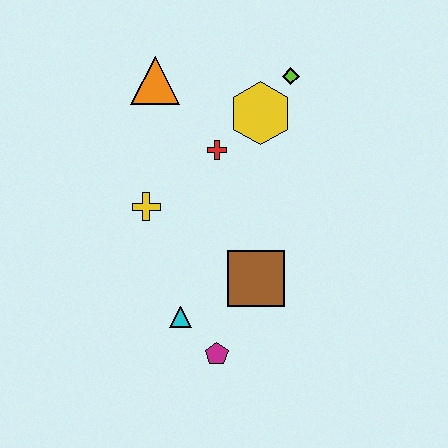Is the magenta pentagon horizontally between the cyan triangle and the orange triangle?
No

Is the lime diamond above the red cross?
Yes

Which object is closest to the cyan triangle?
The magenta pentagon is closest to the cyan triangle.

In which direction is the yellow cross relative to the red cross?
The yellow cross is to the left of the red cross.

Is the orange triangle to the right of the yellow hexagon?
No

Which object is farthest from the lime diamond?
The magenta pentagon is farthest from the lime diamond.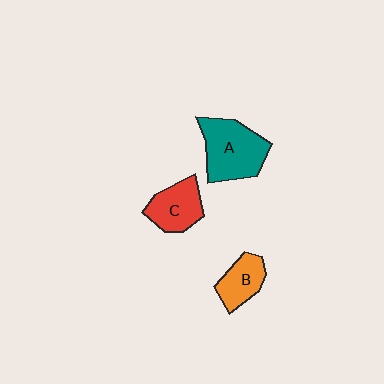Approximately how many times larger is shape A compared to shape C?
Approximately 1.5 times.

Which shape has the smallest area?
Shape B (orange).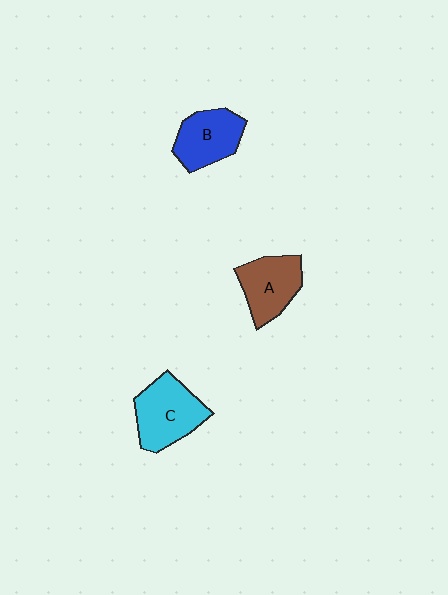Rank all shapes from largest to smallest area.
From largest to smallest: C (cyan), A (brown), B (blue).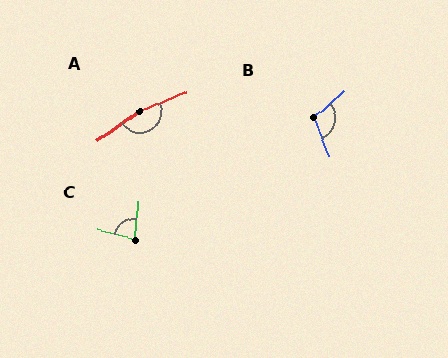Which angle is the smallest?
C, at approximately 79 degrees.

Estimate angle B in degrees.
Approximately 109 degrees.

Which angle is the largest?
A, at approximately 168 degrees.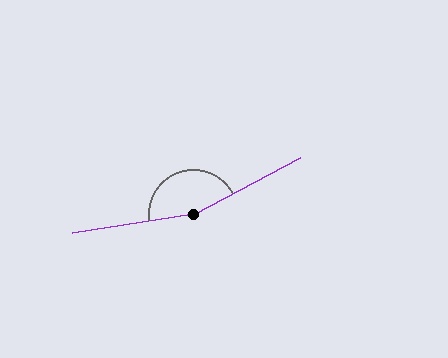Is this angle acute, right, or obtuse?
It is obtuse.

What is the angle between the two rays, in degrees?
Approximately 161 degrees.